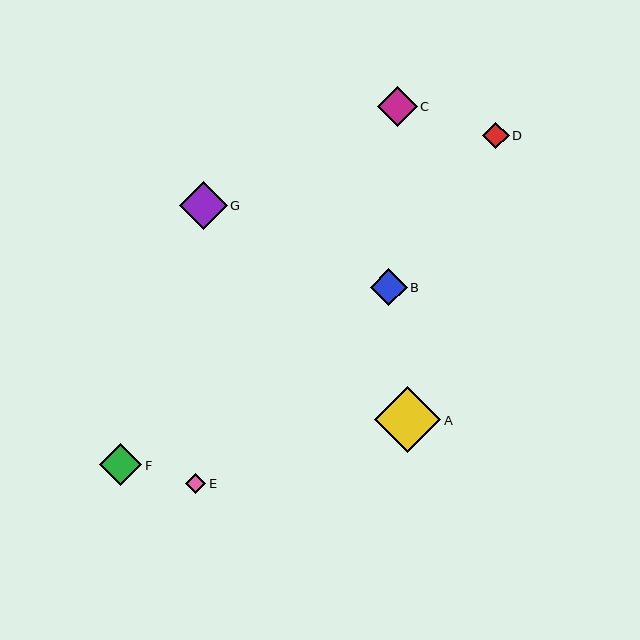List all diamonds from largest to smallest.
From largest to smallest: A, G, F, C, B, D, E.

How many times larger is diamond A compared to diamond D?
Diamond A is approximately 2.5 times the size of diamond D.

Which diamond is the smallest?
Diamond E is the smallest with a size of approximately 20 pixels.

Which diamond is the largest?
Diamond A is the largest with a size of approximately 66 pixels.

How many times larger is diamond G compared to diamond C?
Diamond G is approximately 1.2 times the size of diamond C.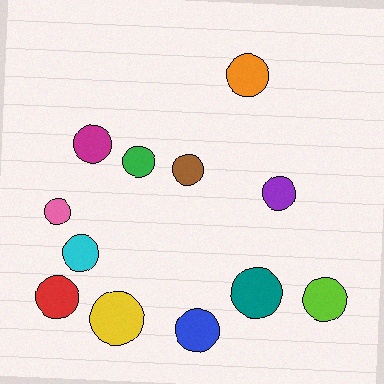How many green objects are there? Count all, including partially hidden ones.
There is 1 green object.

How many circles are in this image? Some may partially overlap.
There are 12 circles.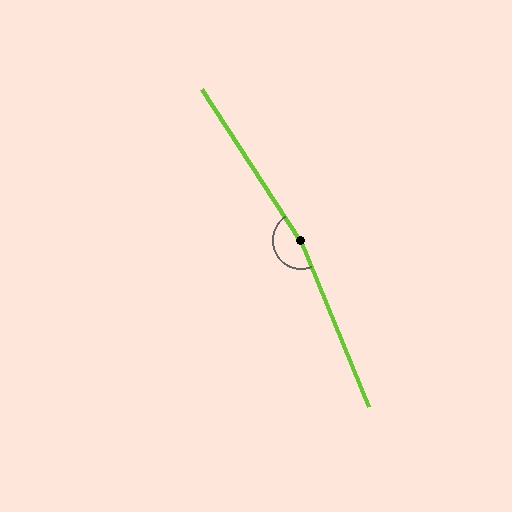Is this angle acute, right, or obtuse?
It is obtuse.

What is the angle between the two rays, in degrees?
Approximately 169 degrees.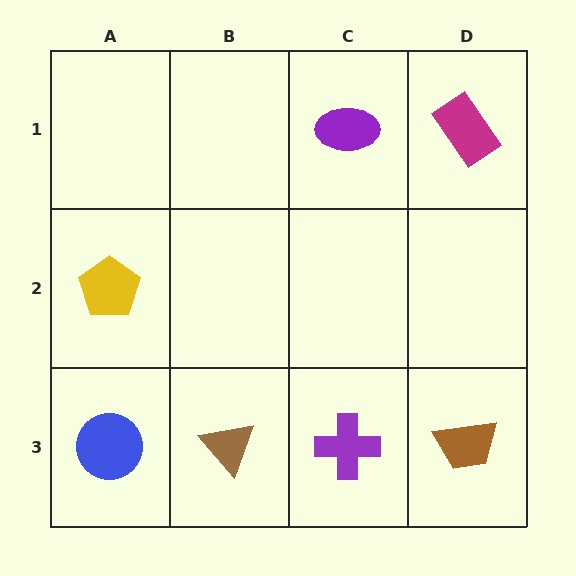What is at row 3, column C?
A purple cross.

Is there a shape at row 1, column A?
No, that cell is empty.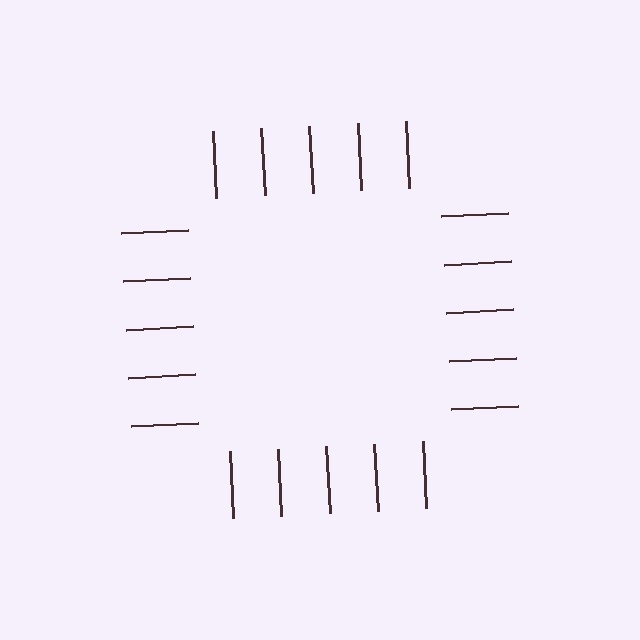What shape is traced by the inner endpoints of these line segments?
An illusory square — the line segments terminate on its edges but no continuous stroke is drawn.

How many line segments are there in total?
20 — 5 along each of the 4 edges.